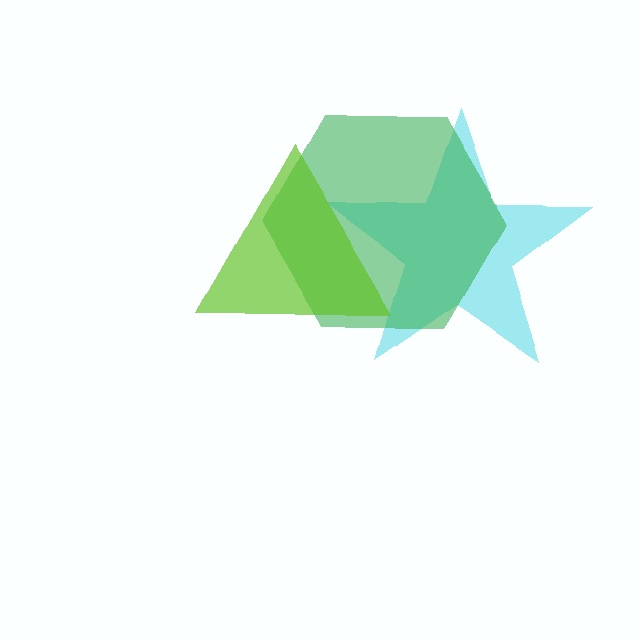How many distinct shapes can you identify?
There are 3 distinct shapes: a cyan star, a green hexagon, a lime triangle.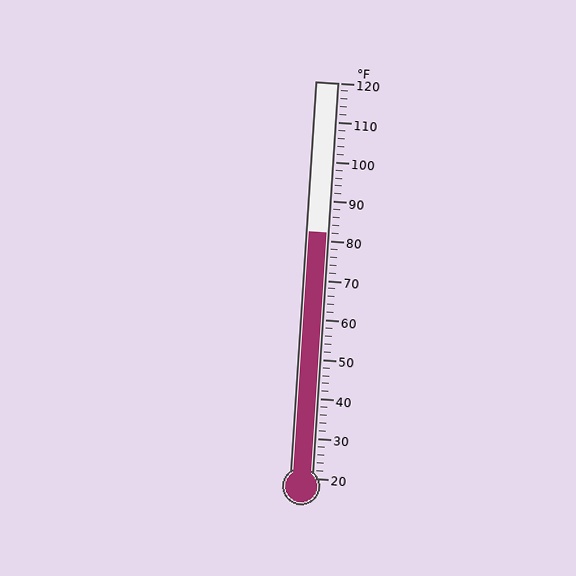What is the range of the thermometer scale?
The thermometer scale ranges from 20°F to 120°F.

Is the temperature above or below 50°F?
The temperature is above 50°F.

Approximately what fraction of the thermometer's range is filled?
The thermometer is filled to approximately 60% of its range.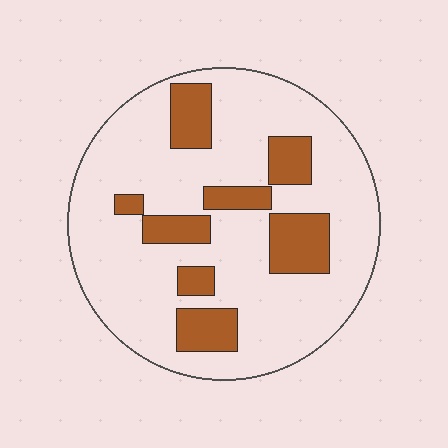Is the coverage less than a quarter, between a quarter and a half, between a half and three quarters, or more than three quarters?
Less than a quarter.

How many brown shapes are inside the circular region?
8.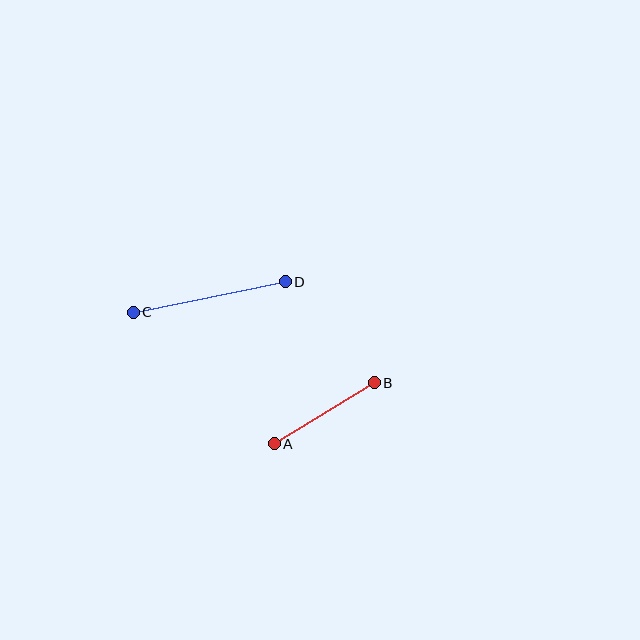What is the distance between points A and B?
The distance is approximately 117 pixels.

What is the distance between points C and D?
The distance is approximately 155 pixels.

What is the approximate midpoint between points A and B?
The midpoint is at approximately (324, 413) pixels.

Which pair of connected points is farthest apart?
Points C and D are farthest apart.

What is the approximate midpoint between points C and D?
The midpoint is at approximately (209, 297) pixels.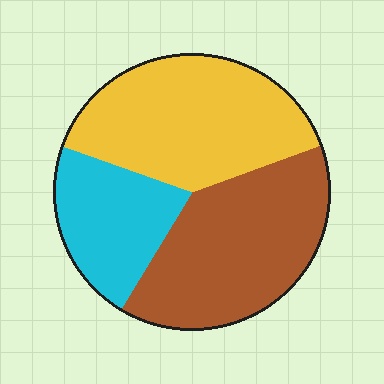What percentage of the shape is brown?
Brown covers about 40% of the shape.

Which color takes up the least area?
Cyan, at roughly 20%.